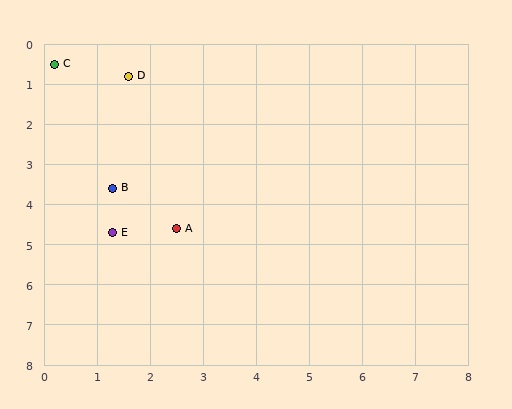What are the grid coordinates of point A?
Point A is at approximately (2.5, 4.6).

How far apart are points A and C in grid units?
Points A and C are about 4.7 grid units apart.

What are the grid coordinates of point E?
Point E is at approximately (1.3, 4.7).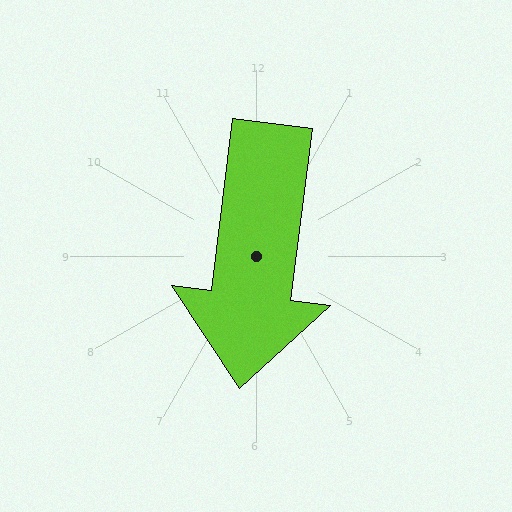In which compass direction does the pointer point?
South.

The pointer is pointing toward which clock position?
Roughly 6 o'clock.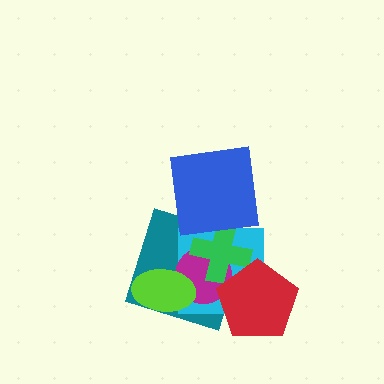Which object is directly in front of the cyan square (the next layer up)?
The magenta circle is directly in front of the cyan square.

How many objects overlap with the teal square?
5 objects overlap with the teal square.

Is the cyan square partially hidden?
Yes, it is partially covered by another shape.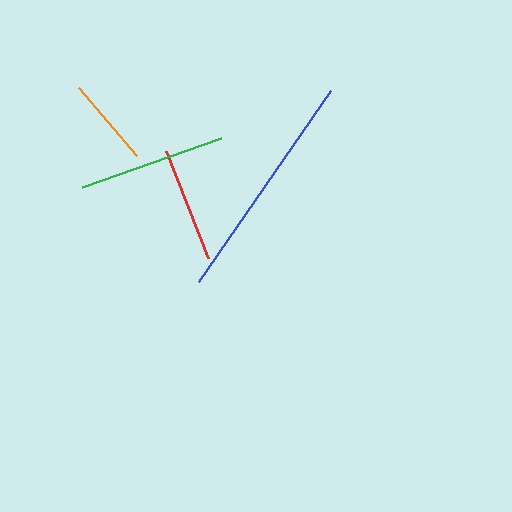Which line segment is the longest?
The blue line is the longest at approximately 232 pixels.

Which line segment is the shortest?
The orange line is the shortest at approximately 90 pixels.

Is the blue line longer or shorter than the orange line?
The blue line is longer than the orange line.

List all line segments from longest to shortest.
From longest to shortest: blue, green, red, orange.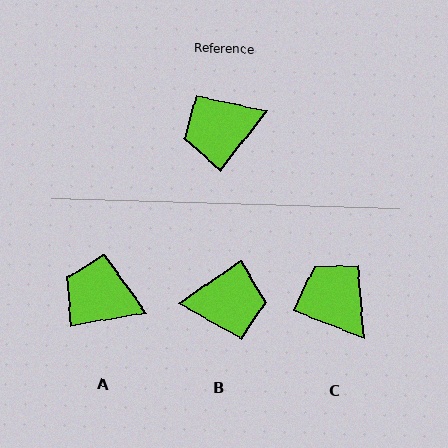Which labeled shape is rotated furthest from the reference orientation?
B, about 163 degrees away.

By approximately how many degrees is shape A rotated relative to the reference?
Approximately 42 degrees clockwise.